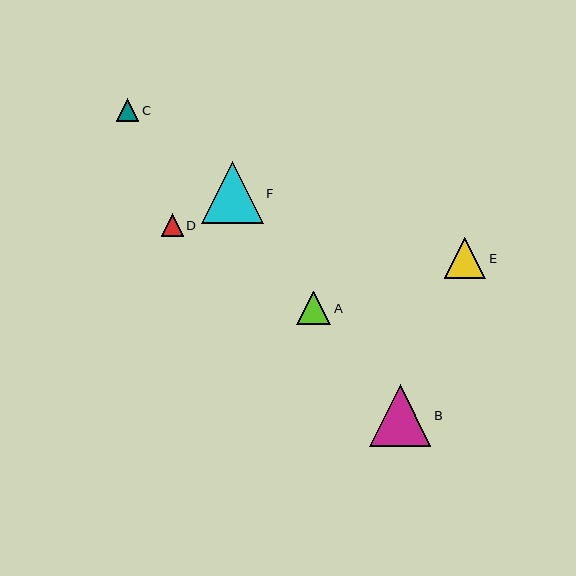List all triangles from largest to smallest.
From largest to smallest: F, B, E, A, D, C.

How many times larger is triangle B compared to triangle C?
Triangle B is approximately 2.8 times the size of triangle C.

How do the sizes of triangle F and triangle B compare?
Triangle F and triangle B are approximately the same size.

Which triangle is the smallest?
Triangle C is the smallest with a size of approximately 22 pixels.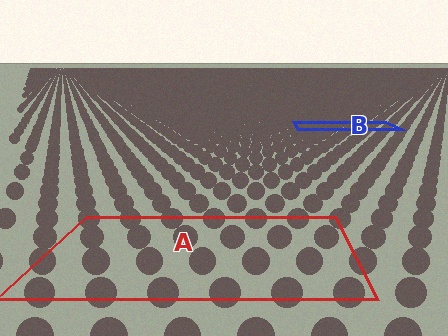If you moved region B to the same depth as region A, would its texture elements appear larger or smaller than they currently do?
They would appear larger. At a closer depth, the same texture elements are projected at a bigger on-screen size.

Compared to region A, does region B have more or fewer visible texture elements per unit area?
Region B has more texture elements per unit area — they are packed more densely because it is farther away.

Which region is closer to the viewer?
Region A is closer. The texture elements there are larger and more spread out.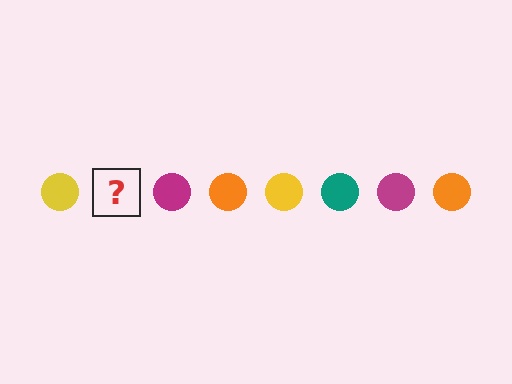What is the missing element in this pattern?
The missing element is a teal circle.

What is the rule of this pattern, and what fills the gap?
The rule is that the pattern cycles through yellow, teal, magenta, orange circles. The gap should be filled with a teal circle.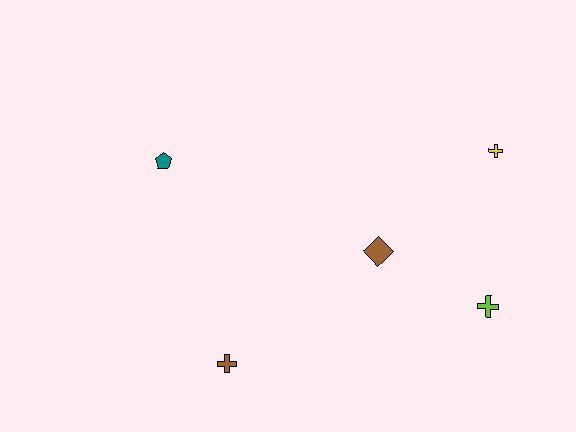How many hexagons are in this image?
There are no hexagons.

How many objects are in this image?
There are 5 objects.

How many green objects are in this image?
There are no green objects.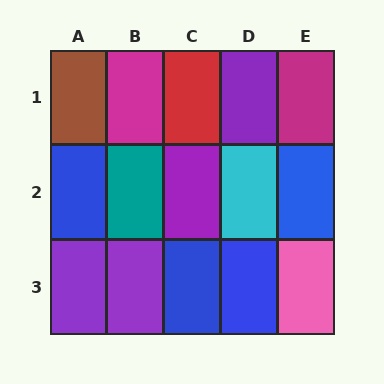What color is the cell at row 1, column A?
Brown.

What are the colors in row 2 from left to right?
Blue, teal, purple, cyan, blue.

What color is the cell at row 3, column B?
Purple.